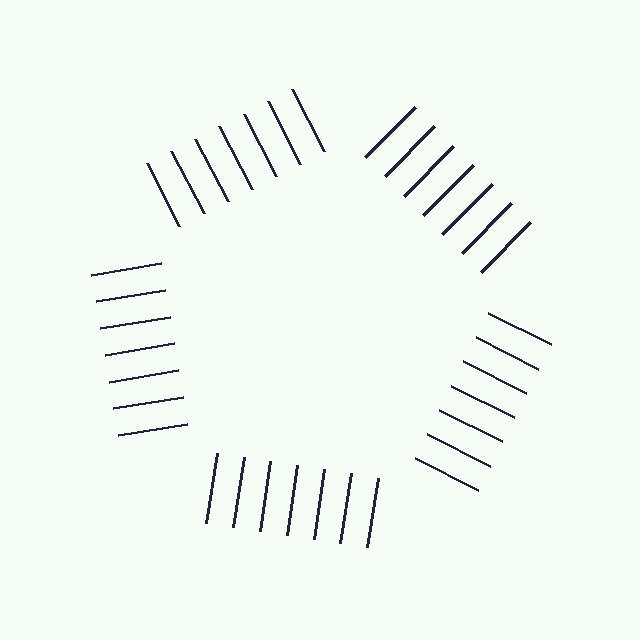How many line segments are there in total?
35 — 7 along each of the 5 edges.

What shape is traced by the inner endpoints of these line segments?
An illusory pentagon — the line segments terminate on its edges but no continuous stroke is drawn.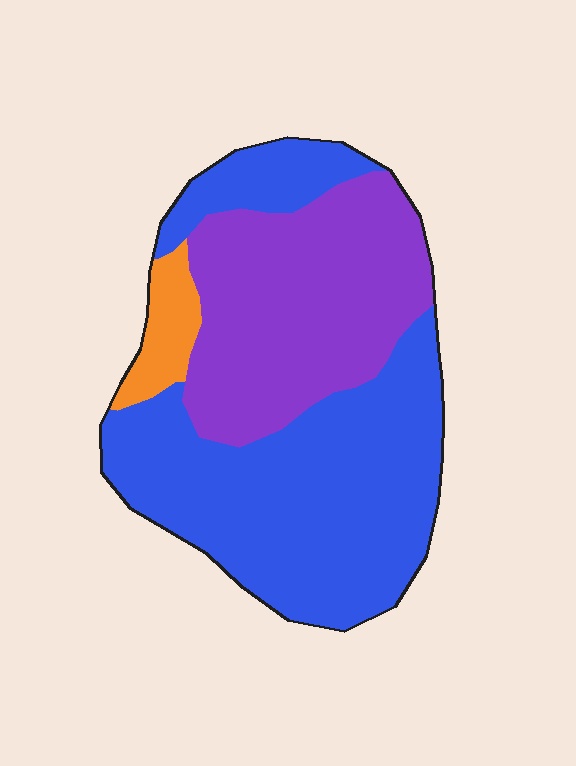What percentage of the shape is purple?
Purple covers 38% of the shape.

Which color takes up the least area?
Orange, at roughly 5%.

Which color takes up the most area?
Blue, at roughly 55%.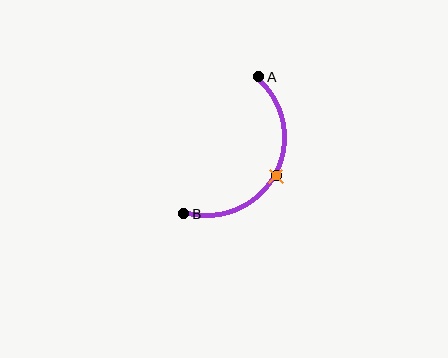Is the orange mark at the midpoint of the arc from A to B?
Yes. The orange mark lies on the arc at equal arc-length from both A and B — it is the arc midpoint.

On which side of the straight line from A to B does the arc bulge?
The arc bulges to the right of the straight line connecting A and B.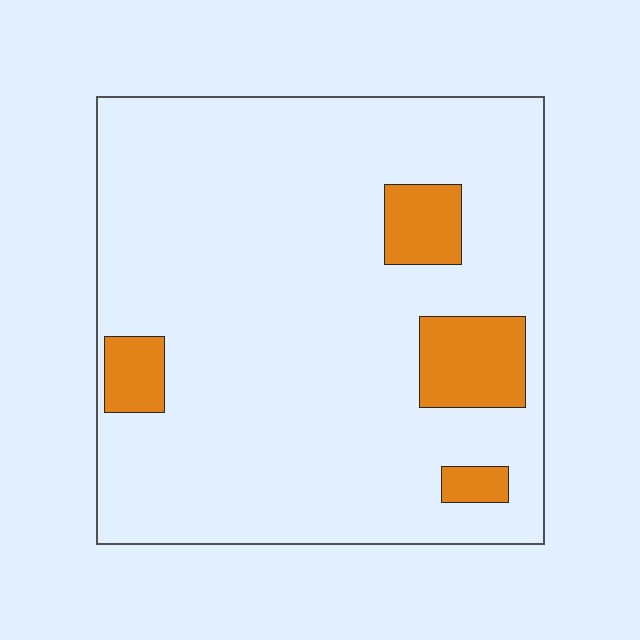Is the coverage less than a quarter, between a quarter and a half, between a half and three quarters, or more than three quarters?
Less than a quarter.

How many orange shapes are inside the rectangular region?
4.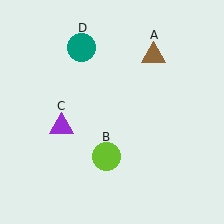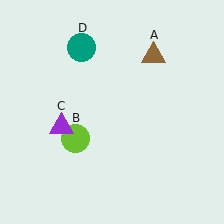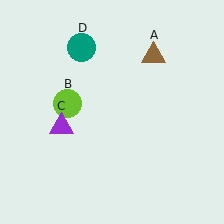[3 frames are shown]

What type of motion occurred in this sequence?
The lime circle (object B) rotated clockwise around the center of the scene.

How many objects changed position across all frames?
1 object changed position: lime circle (object B).